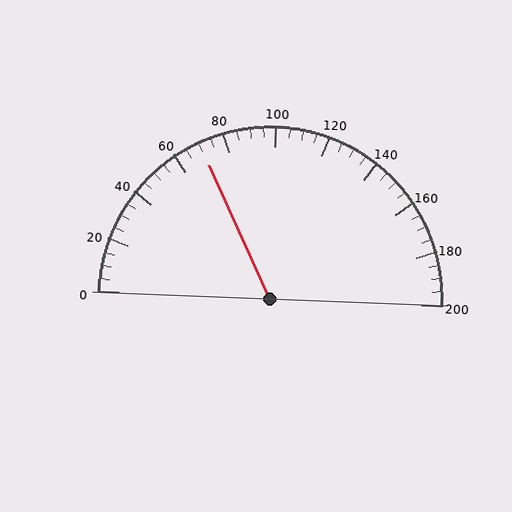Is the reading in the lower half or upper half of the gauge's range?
The reading is in the lower half of the range (0 to 200).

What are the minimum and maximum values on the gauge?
The gauge ranges from 0 to 200.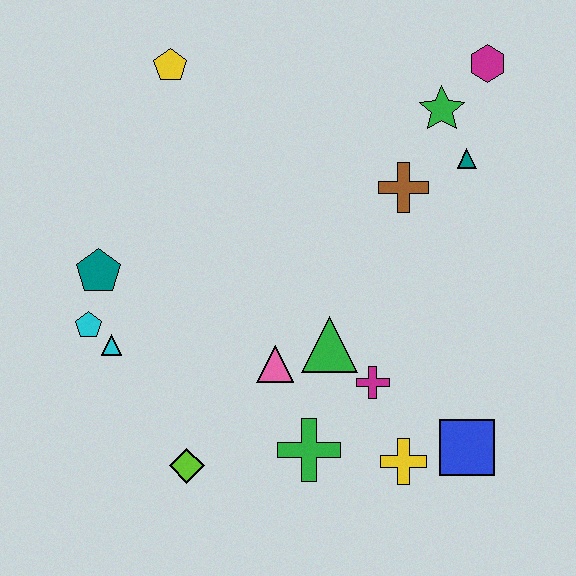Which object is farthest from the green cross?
The magenta hexagon is farthest from the green cross.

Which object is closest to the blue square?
The yellow cross is closest to the blue square.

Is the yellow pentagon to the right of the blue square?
No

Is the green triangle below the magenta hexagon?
Yes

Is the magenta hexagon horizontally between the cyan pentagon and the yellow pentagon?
No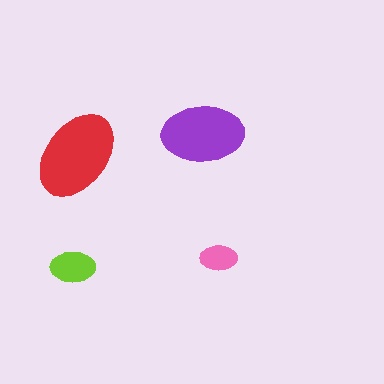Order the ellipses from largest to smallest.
the red one, the purple one, the lime one, the pink one.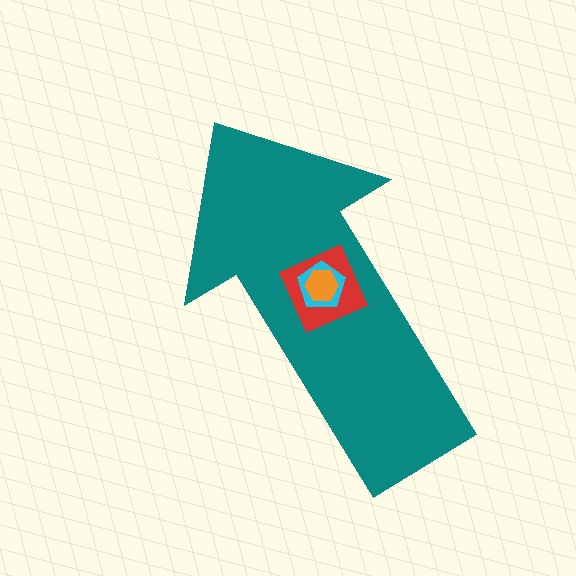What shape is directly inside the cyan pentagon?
The orange hexagon.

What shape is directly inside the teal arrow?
The red square.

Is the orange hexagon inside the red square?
Yes.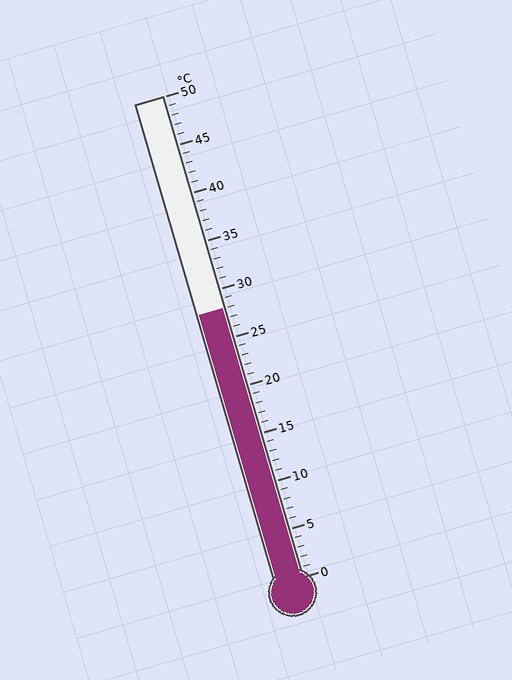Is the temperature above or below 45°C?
The temperature is below 45°C.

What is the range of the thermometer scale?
The thermometer scale ranges from 0°C to 50°C.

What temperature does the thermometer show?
The thermometer shows approximately 28°C.